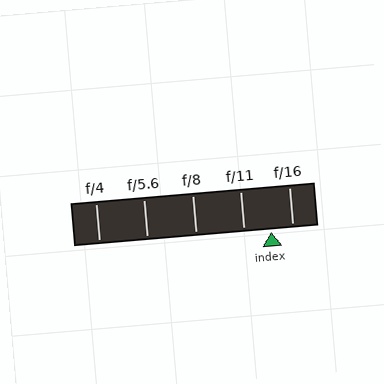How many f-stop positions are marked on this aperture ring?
There are 5 f-stop positions marked.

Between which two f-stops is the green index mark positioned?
The index mark is between f/11 and f/16.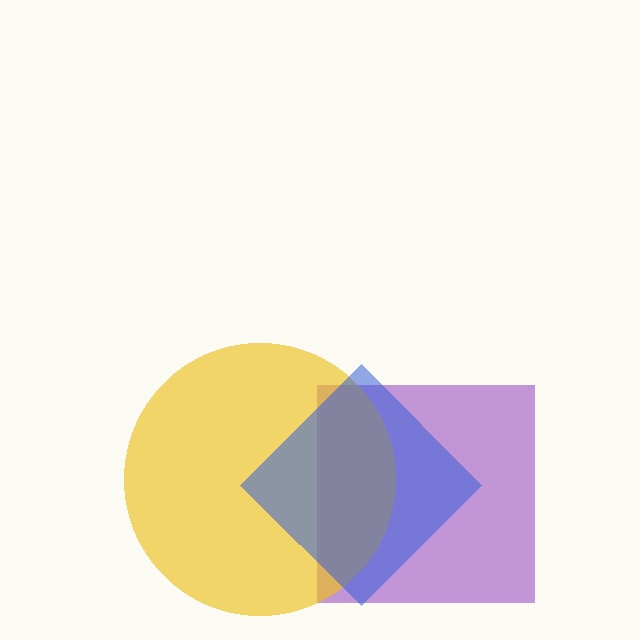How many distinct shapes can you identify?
There are 3 distinct shapes: a purple square, a yellow circle, a blue diamond.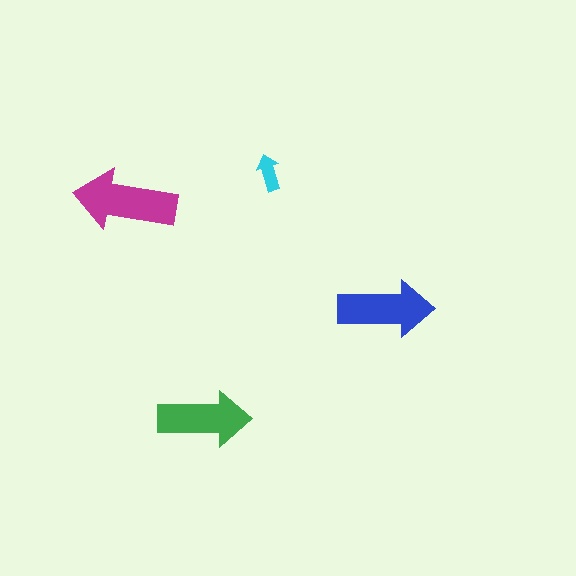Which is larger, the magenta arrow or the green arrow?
The magenta one.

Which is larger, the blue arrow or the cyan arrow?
The blue one.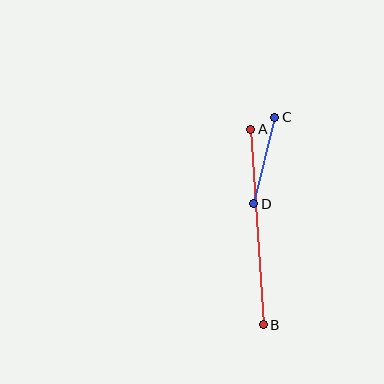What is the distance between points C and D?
The distance is approximately 89 pixels.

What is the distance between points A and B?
The distance is approximately 196 pixels.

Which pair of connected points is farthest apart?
Points A and B are farthest apart.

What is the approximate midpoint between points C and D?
The midpoint is at approximately (264, 161) pixels.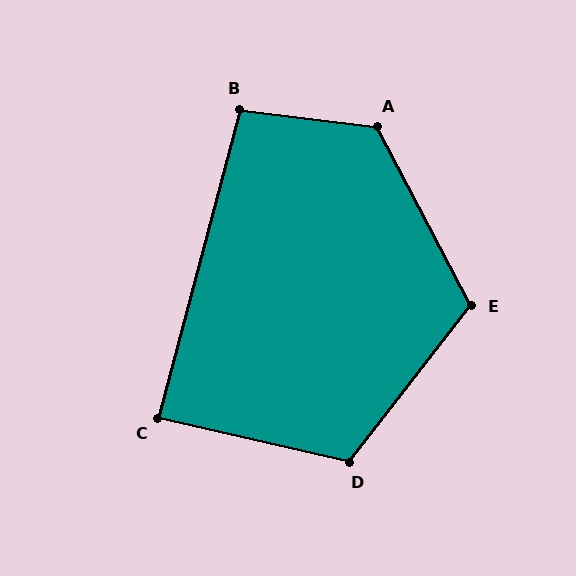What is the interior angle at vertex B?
Approximately 98 degrees (obtuse).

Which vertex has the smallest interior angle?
C, at approximately 88 degrees.